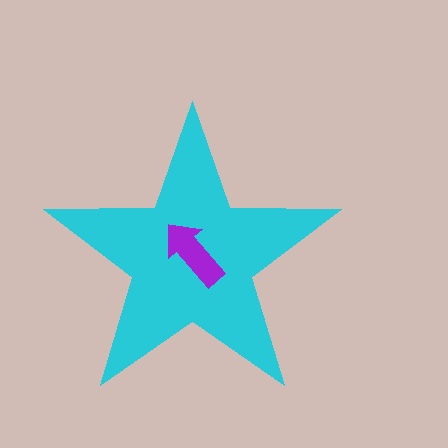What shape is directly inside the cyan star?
The purple arrow.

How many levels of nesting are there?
2.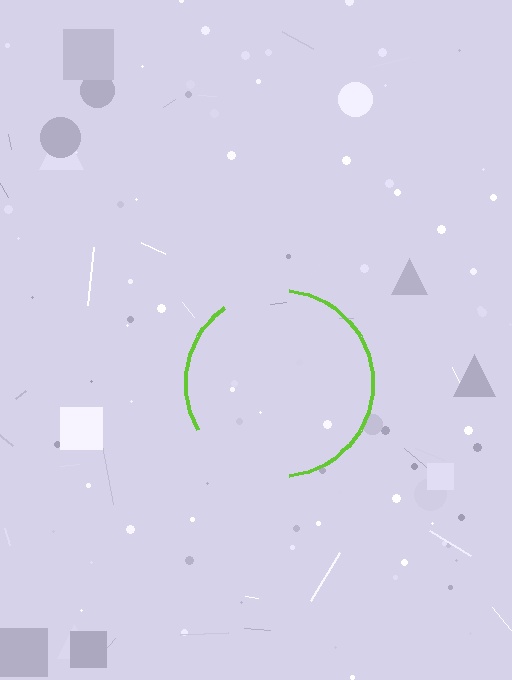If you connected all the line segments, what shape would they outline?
They would outline a circle.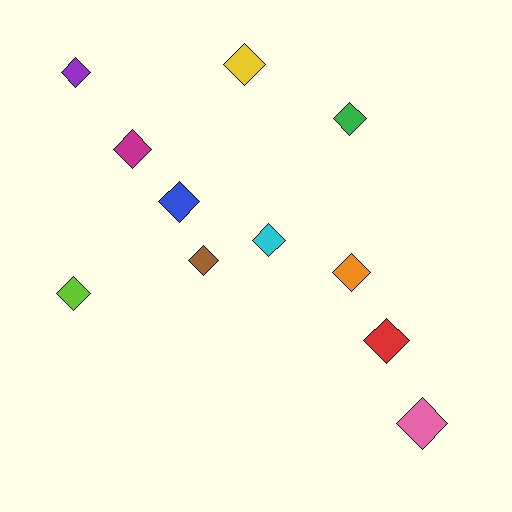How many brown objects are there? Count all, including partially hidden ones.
There is 1 brown object.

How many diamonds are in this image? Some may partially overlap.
There are 11 diamonds.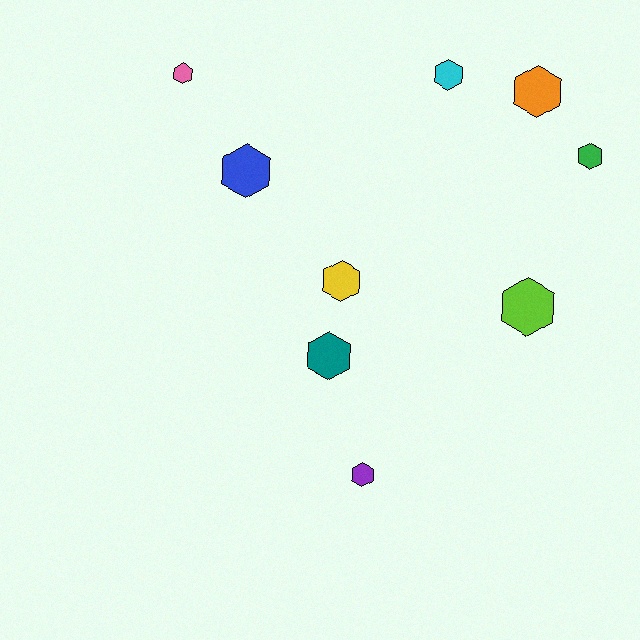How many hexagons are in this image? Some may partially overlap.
There are 9 hexagons.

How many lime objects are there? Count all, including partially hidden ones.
There is 1 lime object.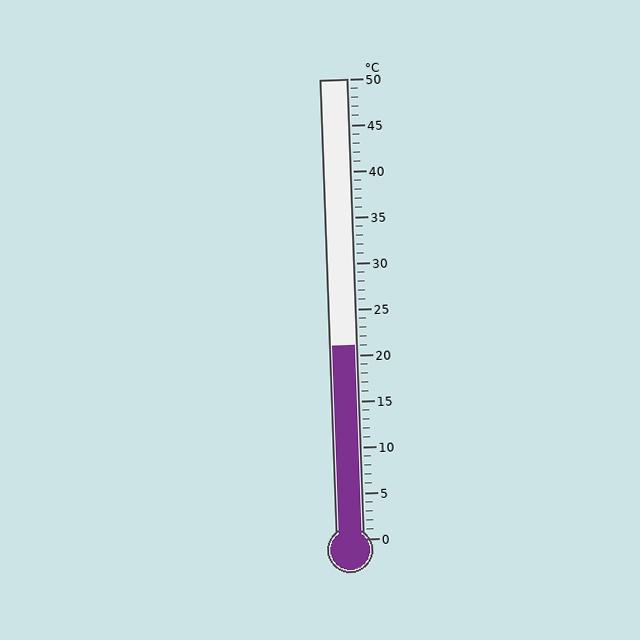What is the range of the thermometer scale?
The thermometer scale ranges from 0°C to 50°C.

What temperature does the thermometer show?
The thermometer shows approximately 21°C.